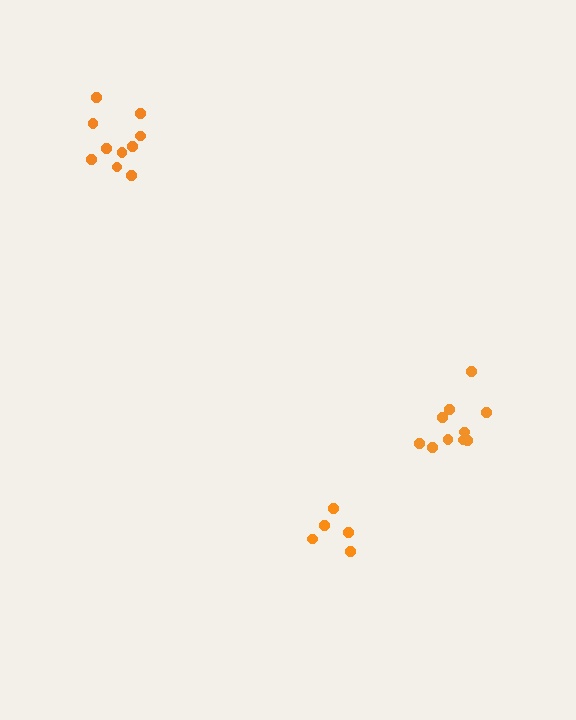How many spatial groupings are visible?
There are 3 spatial groupings.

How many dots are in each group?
Group 1: 5 dots, Group 2: 10 dots, Group 3: 10 dots (25 total).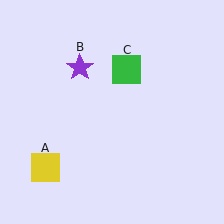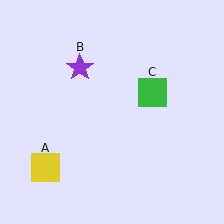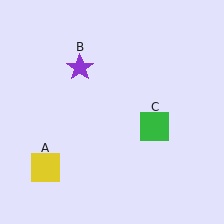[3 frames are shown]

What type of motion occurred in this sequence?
The green square (object C) rotated clockwise around the center of the scene.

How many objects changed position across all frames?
1 object changed position: green square (object C).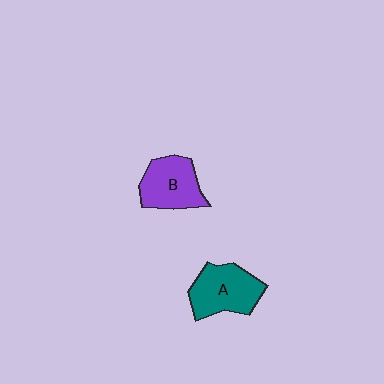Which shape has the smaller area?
Shape B (purple).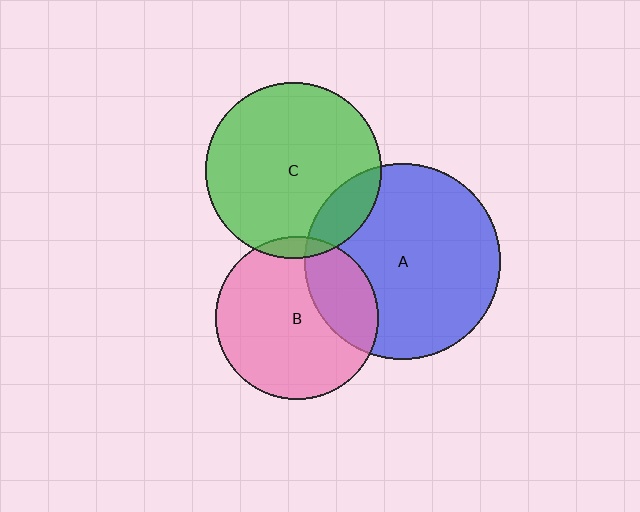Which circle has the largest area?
Circle A (blue).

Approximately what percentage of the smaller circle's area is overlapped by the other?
Approximately 5%.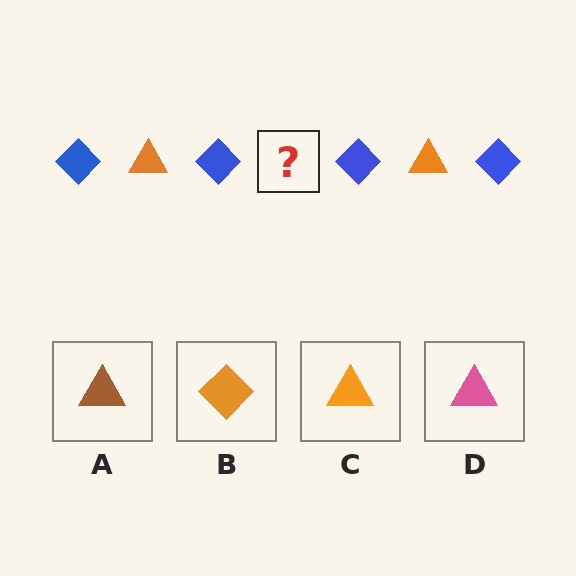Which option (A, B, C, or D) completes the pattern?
C.